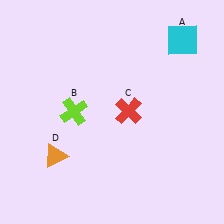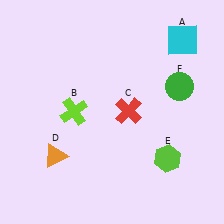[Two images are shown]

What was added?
A lime hexagon (E), a green circle (F) were added in Image 2.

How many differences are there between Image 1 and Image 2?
There are 2 differences between the two images.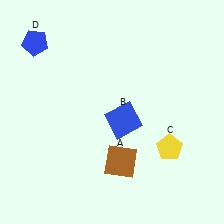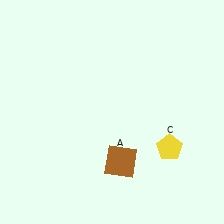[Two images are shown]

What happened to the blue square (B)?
The blue square (B) was removed in Image 2. It was in the bottom-right area of Image 1.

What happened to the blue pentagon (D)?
The blue pentagon (D) was removed in Image 2. It was in the top-left area of Image 1.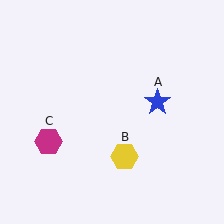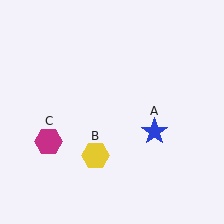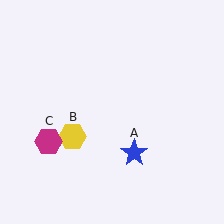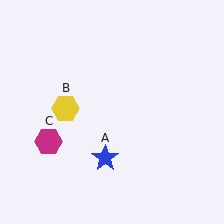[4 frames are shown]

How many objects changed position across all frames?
2 objects changed position: blue star (object A), yellow hexagon (object B).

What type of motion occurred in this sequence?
The blue star (object A), yellow hexagon (object B) rotated clockwise around the center of the scene.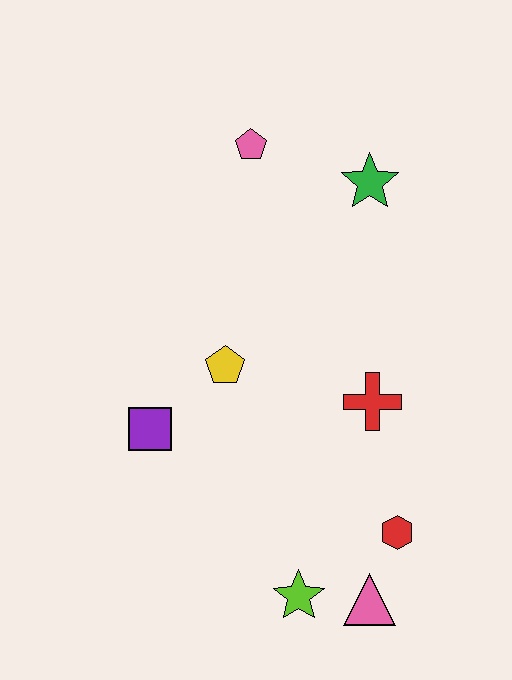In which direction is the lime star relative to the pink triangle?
The lime star is to the left of the pink triangle.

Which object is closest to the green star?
The pink pentagon is closest to the green star.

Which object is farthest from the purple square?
The green star is farthest from the purple square.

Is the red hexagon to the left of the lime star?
No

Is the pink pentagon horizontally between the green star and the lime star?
No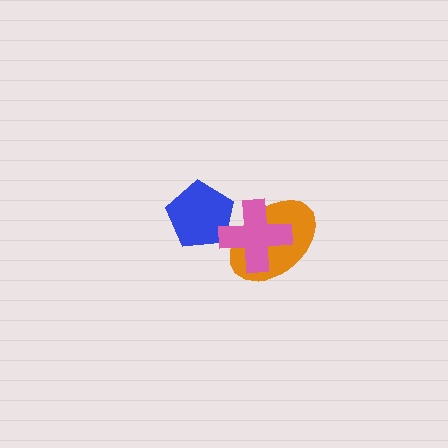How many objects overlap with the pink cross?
2 objects overlap with the pink cross.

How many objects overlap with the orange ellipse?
2 objects overlap with the orange ellipse.